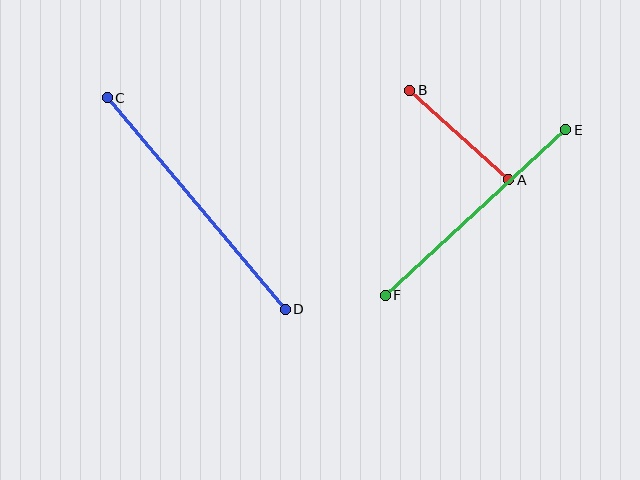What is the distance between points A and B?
The distance is approximately 134 pixels.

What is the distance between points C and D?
The distance is approximately 276 pixels.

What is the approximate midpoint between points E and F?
The midpoint is at approximately (475, 213) pixels.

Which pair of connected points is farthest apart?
Points C and D are farthest apart.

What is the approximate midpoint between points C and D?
The midpoint is at approximately (196, 204) pixels.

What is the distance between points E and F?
The distance is approximately 245 pixels.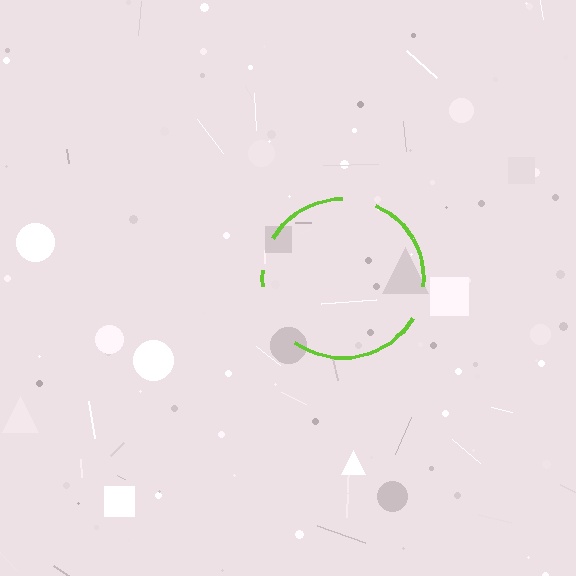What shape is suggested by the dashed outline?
The dashed outline suggests a circle.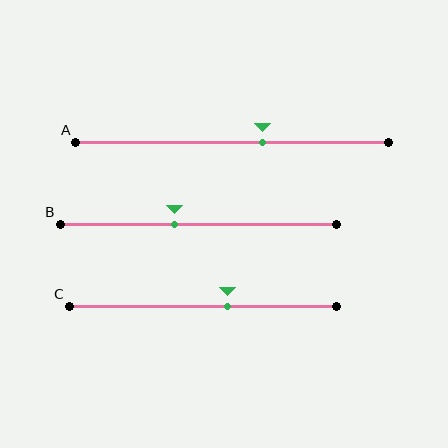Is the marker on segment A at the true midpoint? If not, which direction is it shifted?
No, the marker on segment A is shifted to the right by about 10% of the segment length.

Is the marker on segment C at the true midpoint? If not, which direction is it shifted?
No, the marker on segment C is shifted to the right by about 9% of the segment length.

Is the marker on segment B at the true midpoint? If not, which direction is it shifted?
No, the marker on segment B is shifted to the left by about 8% of the segment length.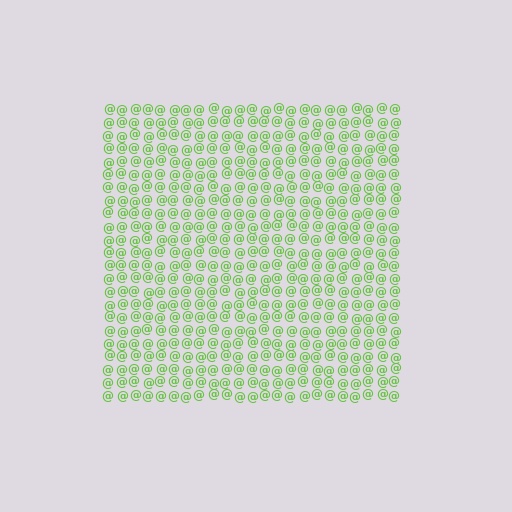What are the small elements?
The small elements are at signs.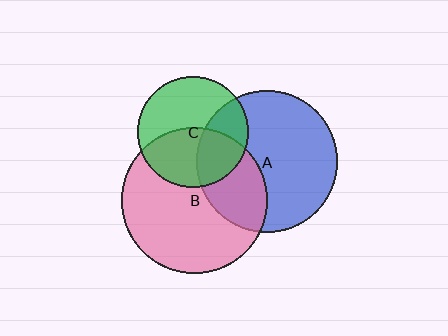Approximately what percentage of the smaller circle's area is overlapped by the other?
Approximately 45%.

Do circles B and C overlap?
Yes.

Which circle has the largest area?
Circle B (pink).